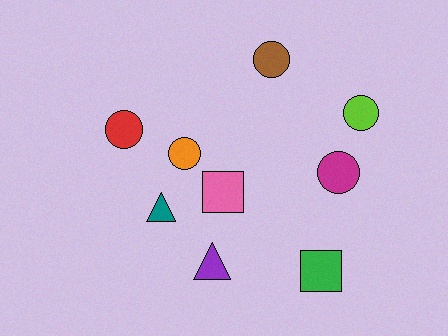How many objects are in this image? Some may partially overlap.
There are 9 objects.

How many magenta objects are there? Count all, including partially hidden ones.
There is 1 magenta object.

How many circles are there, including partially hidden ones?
There are 5 circles.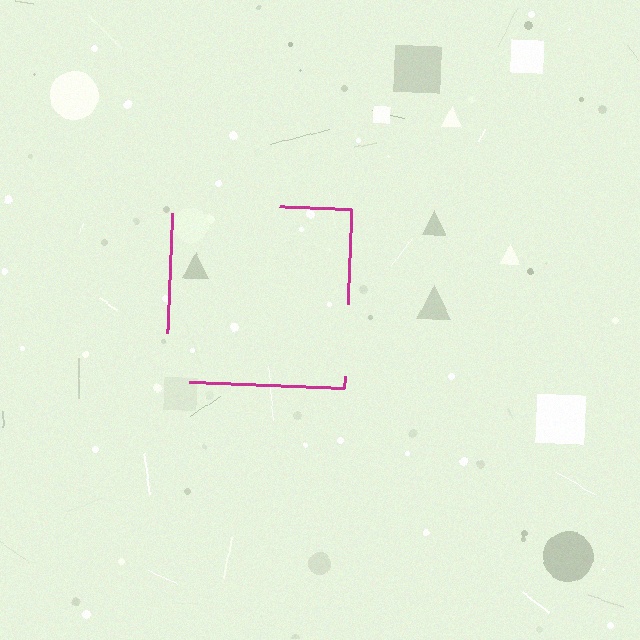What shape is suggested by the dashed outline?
The dashed outline suggests a square.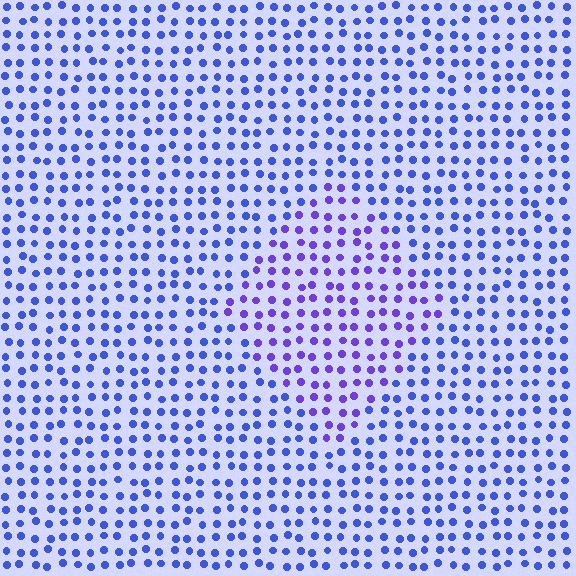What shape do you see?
I see a diamond.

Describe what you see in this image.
The image is filled with small blue elements in a uniform arrangement. A diamond-shaped region is visible where the elements are tinted to a slightly different hue, forming a subtle color boundary.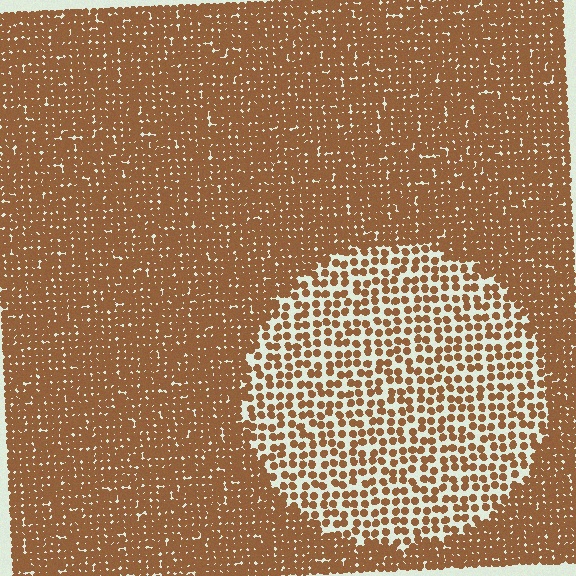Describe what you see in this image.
The image contains small brown elements arranged at two different densities. A circle-shaped region is visible where the elements are less densely packed than the surrounding area.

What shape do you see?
I see a circle.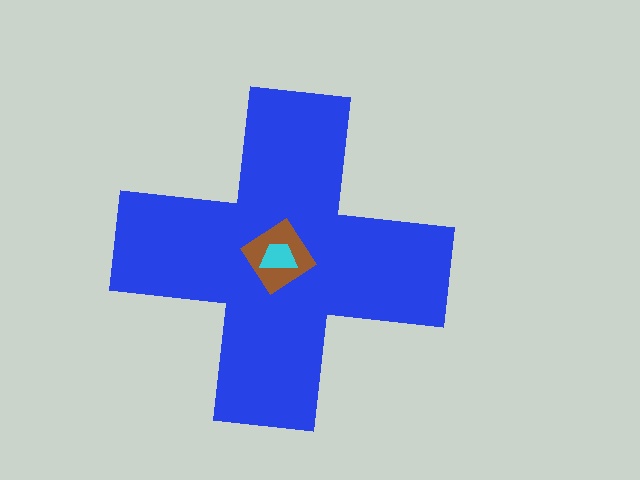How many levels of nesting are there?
3.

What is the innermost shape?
The cyan trapezoid.